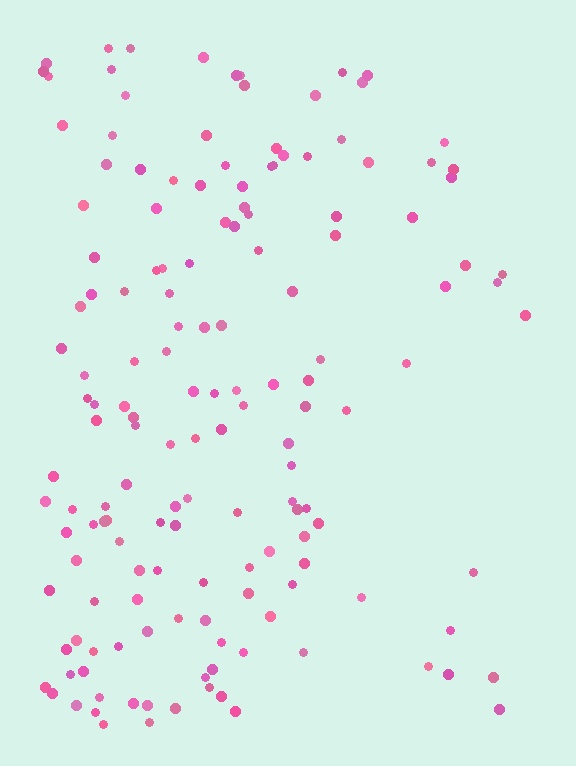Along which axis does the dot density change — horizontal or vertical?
Horizontal.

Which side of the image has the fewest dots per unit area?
The right.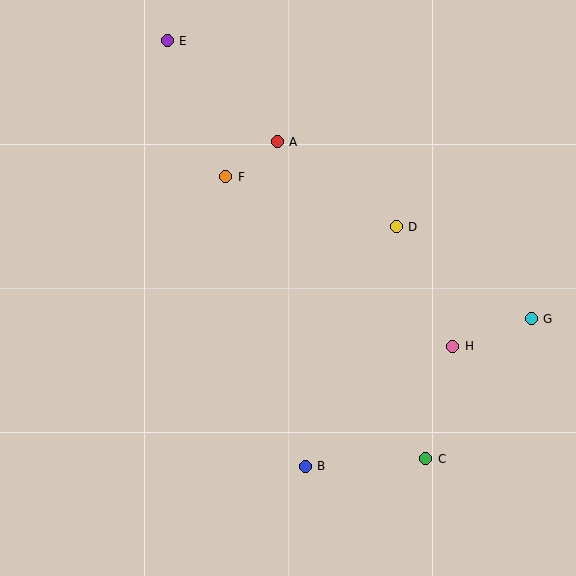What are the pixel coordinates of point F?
Point F is at (226, 177).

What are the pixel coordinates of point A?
Point A is at (277, 142).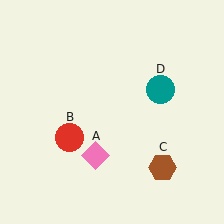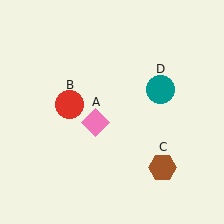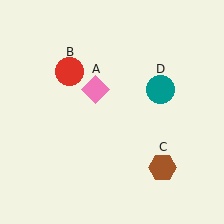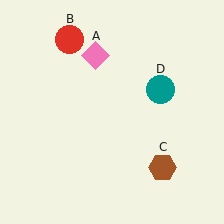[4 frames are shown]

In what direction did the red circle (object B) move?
The red circle (object B) moved up.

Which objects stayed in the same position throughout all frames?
Brown hexagon (object C) and teal circle (object D) remained stationary.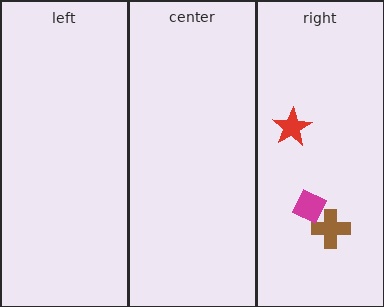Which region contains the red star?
The right region.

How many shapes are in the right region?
3.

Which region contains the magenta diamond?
The right region.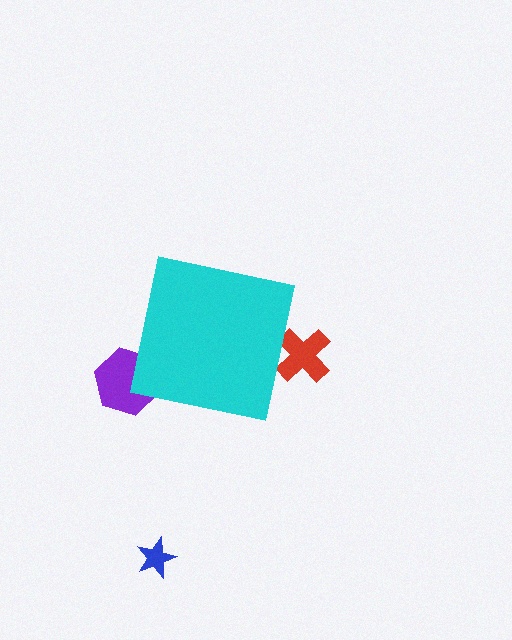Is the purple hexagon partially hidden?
Yes, the purple hexagon is partially hidden behind the cyan square.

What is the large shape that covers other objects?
A cyan square.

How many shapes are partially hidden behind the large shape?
2 shapes are partially hidden.